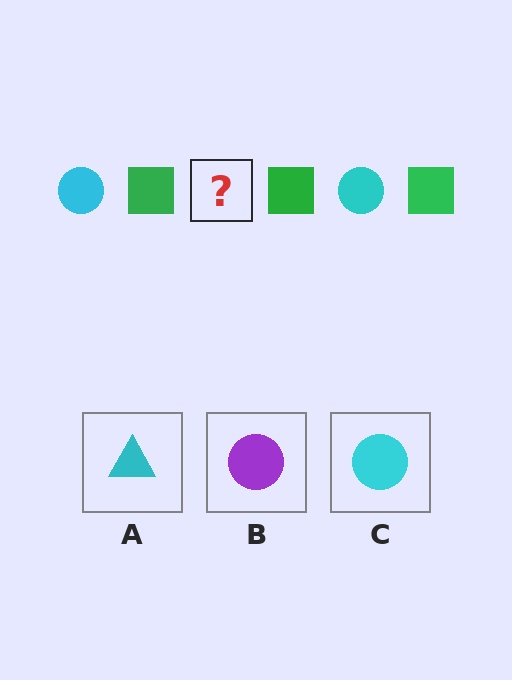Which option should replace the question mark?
Option C.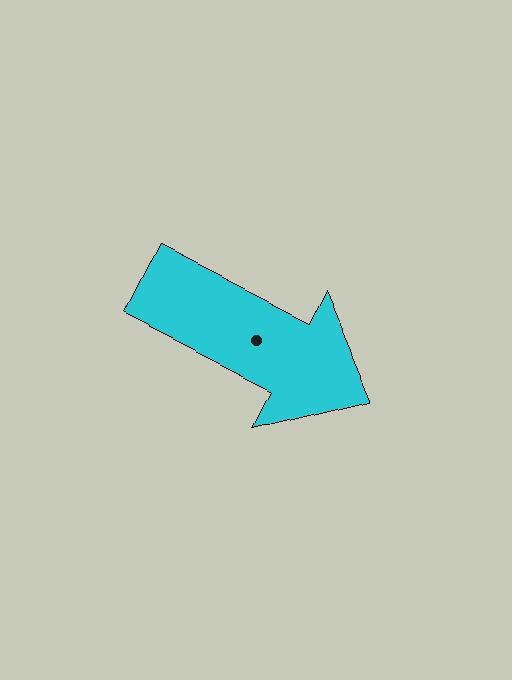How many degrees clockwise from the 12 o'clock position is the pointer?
Approximately 117 degrees.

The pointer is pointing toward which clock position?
Roughly 4 o'clock.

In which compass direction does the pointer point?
Southeast.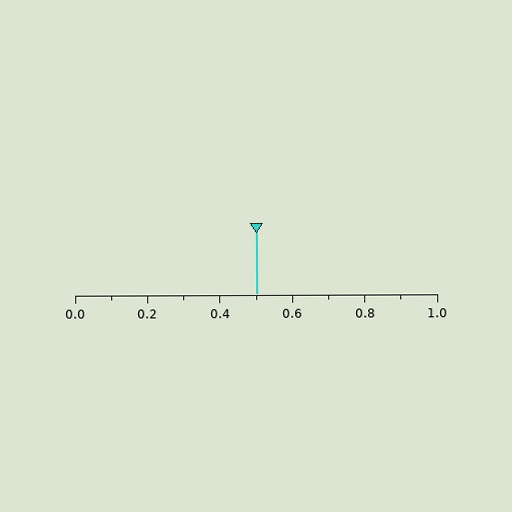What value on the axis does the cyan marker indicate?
The marker indicates approximately 0.5.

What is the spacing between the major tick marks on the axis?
The major ticks are spaced 0.2 apart.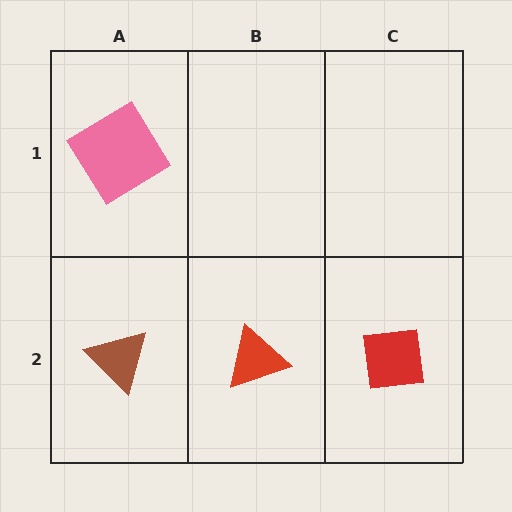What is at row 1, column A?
A pink diamond.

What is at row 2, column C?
A red square.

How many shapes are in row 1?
1 shape.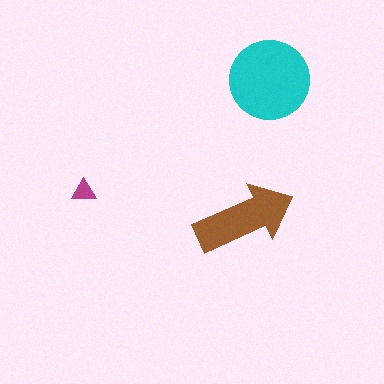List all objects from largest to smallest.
The cyan circle, the brown arrow, the magenta triangle.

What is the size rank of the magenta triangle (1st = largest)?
3rd.